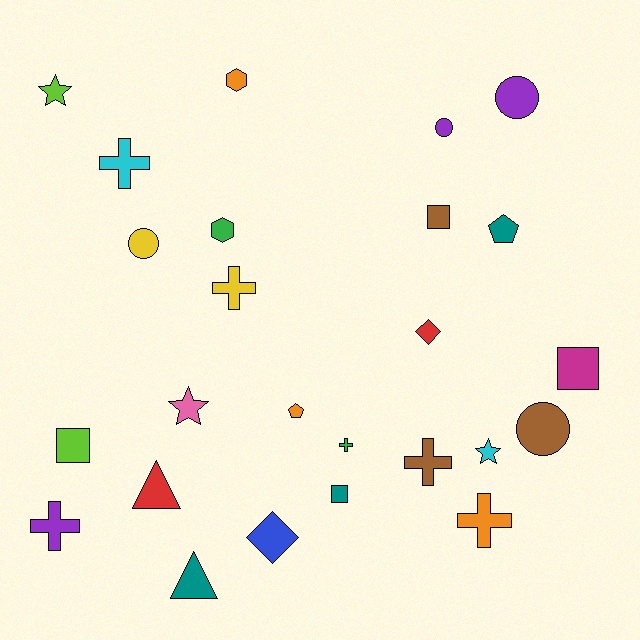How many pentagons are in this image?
There are 2 pentagons.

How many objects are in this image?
There are 25 objects.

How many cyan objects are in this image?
There are 2 cyan objects.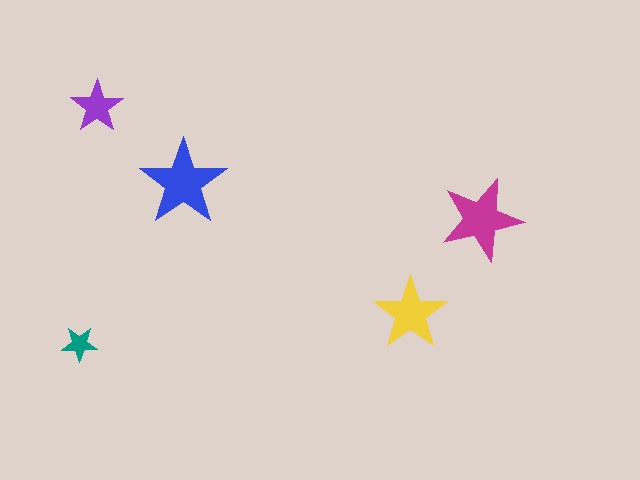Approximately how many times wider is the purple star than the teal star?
About 1.5 times wider.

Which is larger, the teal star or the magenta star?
The magenta one.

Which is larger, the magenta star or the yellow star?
The magenta one.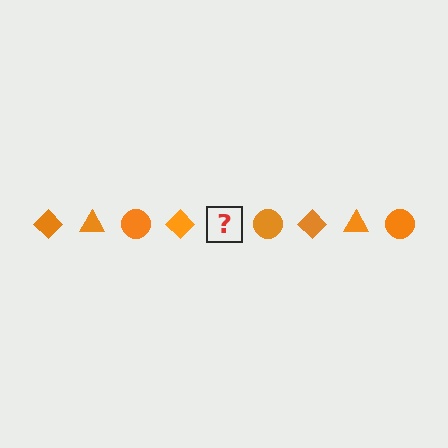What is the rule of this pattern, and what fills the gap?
The rule is that the pattern cycles through diamond, triangle, circle shapes in orange. The gap should be filled with an orange triangle.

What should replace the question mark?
The question mark should be replaced with an orange triangle.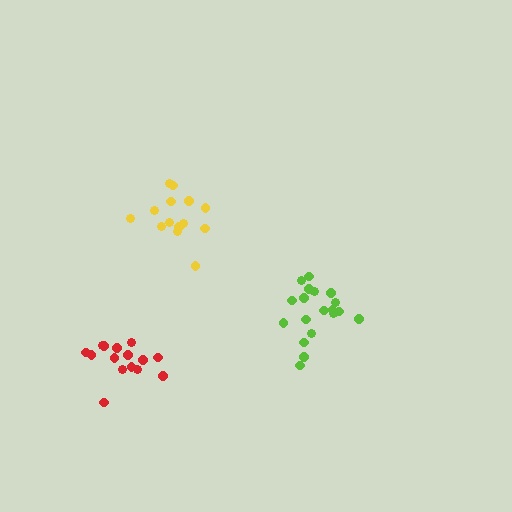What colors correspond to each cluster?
The clusters are colored: red, lime, yellow.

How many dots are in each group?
Group 1: 15 dots, Group 2: 19 dots, Group 3: 14 dots (48 total).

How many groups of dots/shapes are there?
There are 3 groups.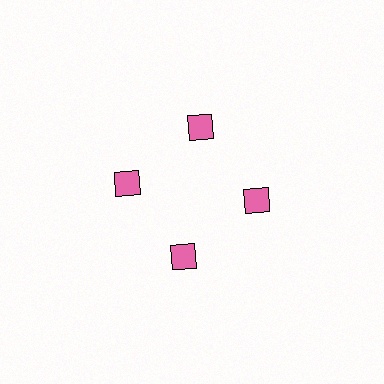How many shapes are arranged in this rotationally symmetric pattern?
There are 4 shapes, arranged in 4 groups of 1.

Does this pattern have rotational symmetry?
Yes, this pattern has 4-fold rotational symmetry. It looks the same after rotating 90 degrees around the center.